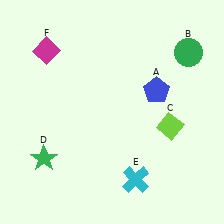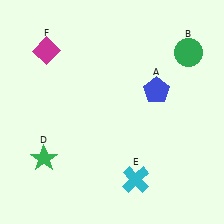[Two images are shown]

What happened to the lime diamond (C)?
The lime diamond (C) was removed in Image 2. It was in the bottom-right area of Image 1.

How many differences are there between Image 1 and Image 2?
There is 1 difference between the two images.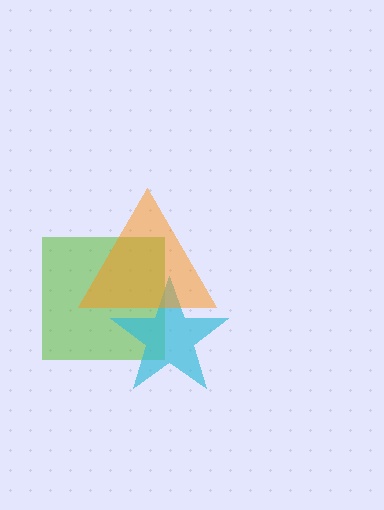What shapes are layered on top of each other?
The layered shapes are: a lime square, a cyan star, an orange triangle.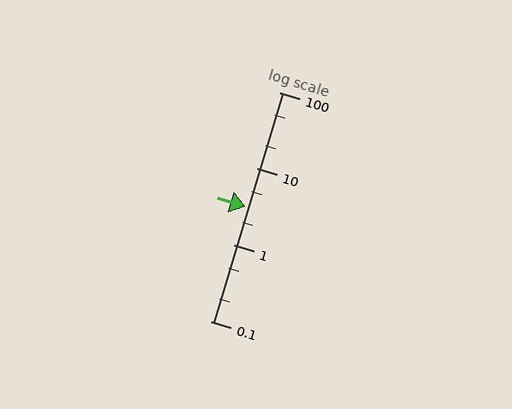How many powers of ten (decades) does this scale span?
The scale spans 3 decades, from 0.1 to 100.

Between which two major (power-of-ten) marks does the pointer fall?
The pointer is between 1 and 10.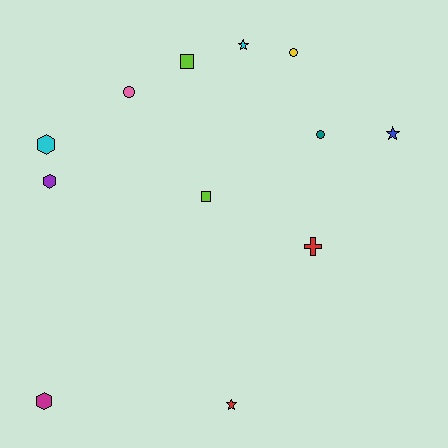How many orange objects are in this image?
There are no orange objects.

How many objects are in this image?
There are 12 objects.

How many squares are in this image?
There are 2 squares.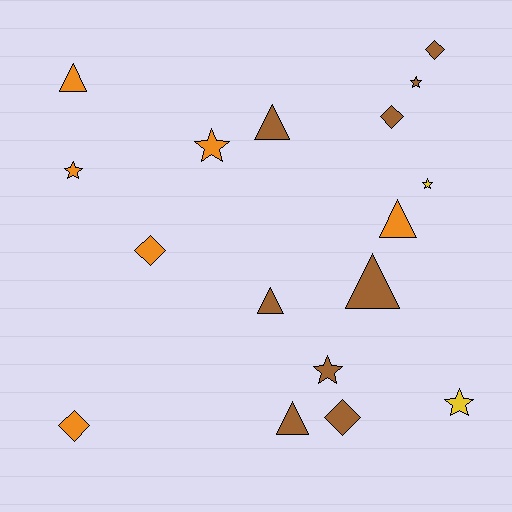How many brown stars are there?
There are 2 brown stars.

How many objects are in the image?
There are 17 objects.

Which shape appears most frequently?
Star, with 6 objects.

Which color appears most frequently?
Brown, with 9 objects.